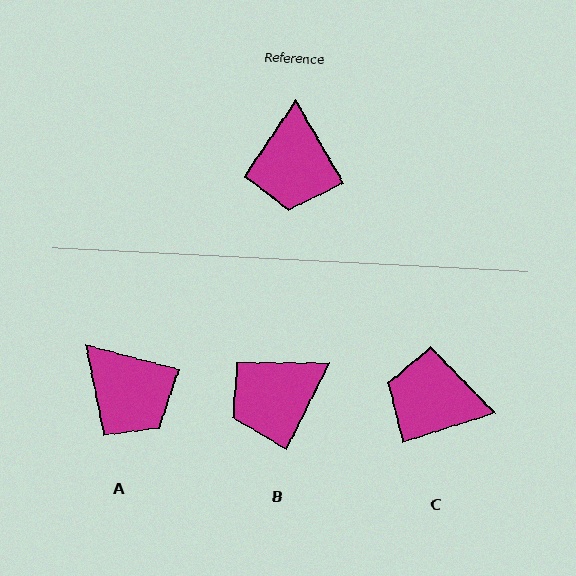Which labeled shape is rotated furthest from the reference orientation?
C, about 102 degrees away.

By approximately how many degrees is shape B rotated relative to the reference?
Approximately 57 degrees clockwise.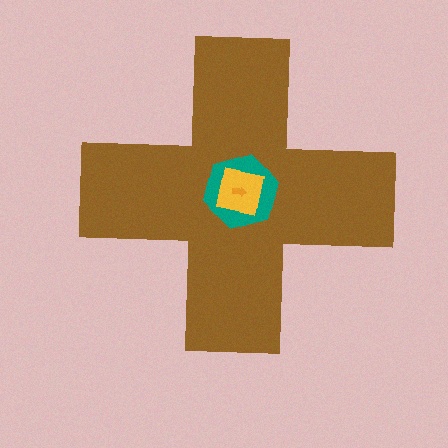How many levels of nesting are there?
4.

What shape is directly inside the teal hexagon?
The yellow square.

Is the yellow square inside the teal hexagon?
Yes.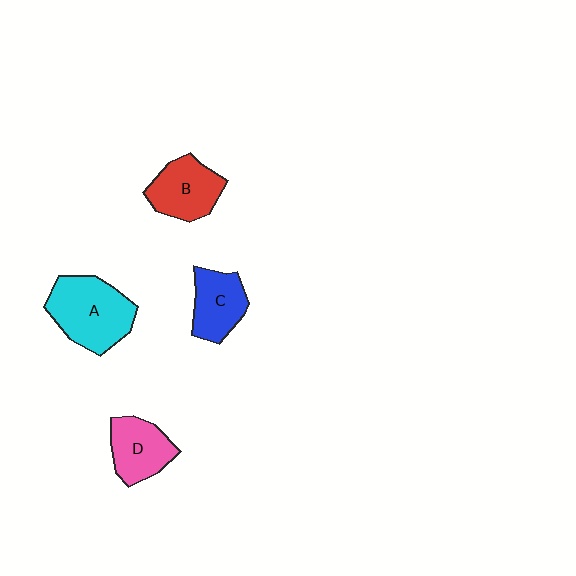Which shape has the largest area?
Shape A (cyan).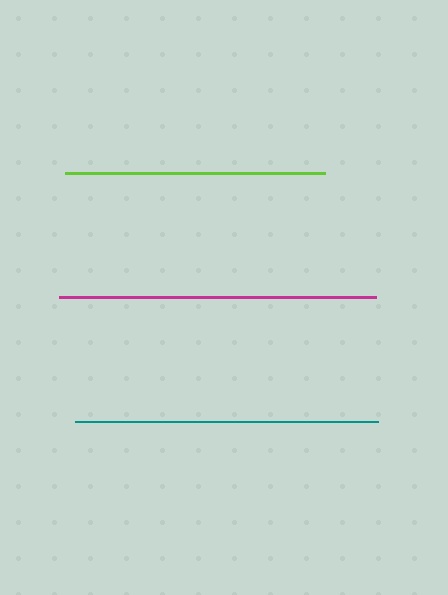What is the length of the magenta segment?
The magenta segment is approximately 317 pixels long.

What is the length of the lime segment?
The lime segment is approximately 260 pixels long.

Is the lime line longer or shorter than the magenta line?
The magenta line is longer than the lime line.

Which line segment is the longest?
The magenta line is the longest at approximately 317 pixels.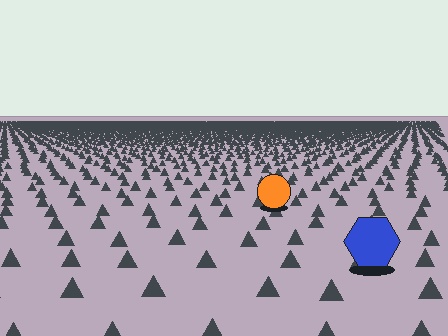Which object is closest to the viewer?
The blue hexagon is closest. The texture marks near it are larger and more spread out.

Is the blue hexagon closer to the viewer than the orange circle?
Yes. The blue hexagon is closer — you can tell from the texture gradient: the ground texture is coarser near it.